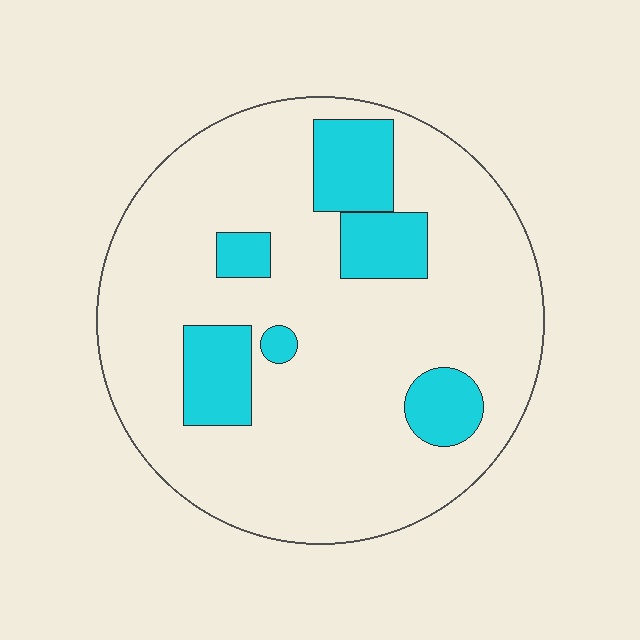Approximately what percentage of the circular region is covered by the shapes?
Approximately 20%.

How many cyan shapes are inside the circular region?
6.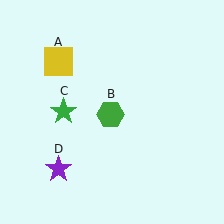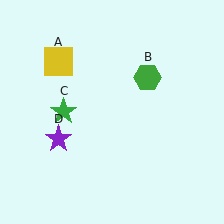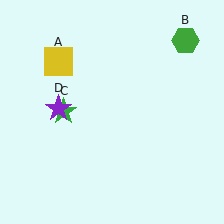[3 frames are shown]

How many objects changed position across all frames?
2 objects changed position: green hexagon (object B), purple star (object D).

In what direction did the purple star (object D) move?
The purple star (object D) moved up.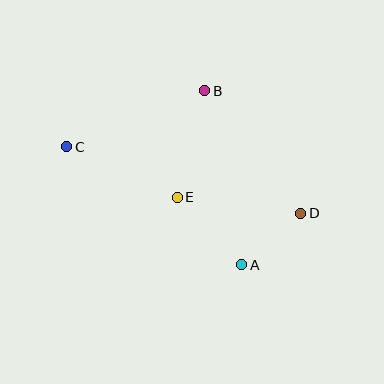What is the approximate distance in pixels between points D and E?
The distance between D and E is approximately 124 pixels.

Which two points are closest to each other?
Points A and D are closest to each other.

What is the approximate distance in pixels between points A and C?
The distance between A and C is approximately 211 pixels.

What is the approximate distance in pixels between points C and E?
The distance between C and E is approximately 122 pixels.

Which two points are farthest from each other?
Points C and D are farthest from each other.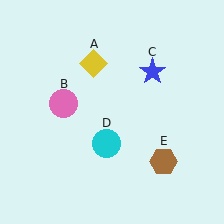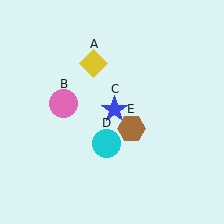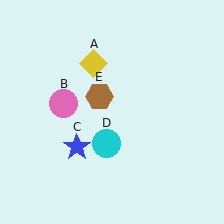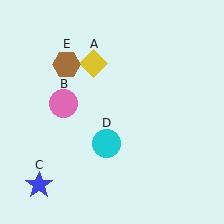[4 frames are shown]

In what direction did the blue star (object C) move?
The blue star (object C) moved down and to the left.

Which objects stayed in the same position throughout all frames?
Yellow diamond (object A) and pink circle (object B) and cyan circle (object D) remained stationary.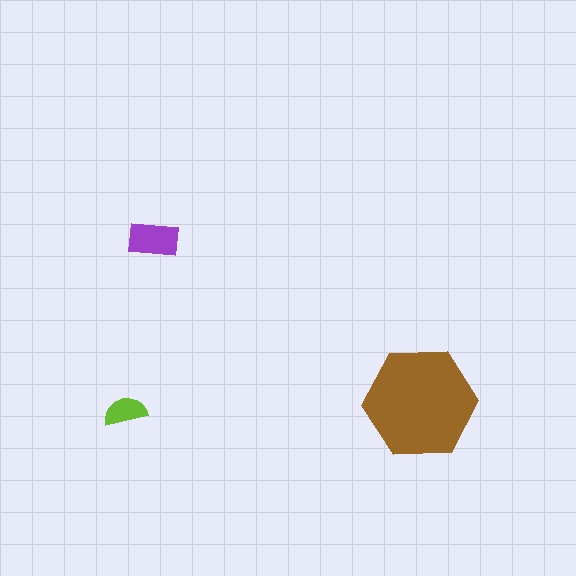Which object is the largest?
The brown hexagon.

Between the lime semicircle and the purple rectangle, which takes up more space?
The purple rectangle.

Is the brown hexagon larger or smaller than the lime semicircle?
Larger.